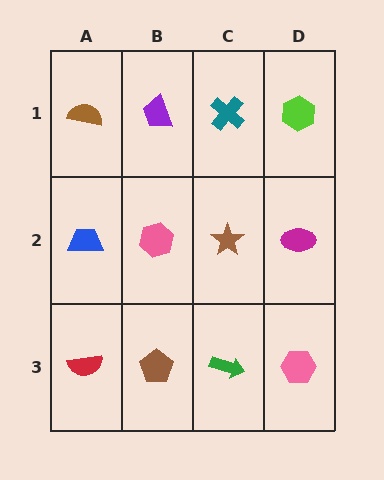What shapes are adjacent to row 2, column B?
A purple trapezoid (row 1, column B), a brown pentagon (row 3, column B), a blue trapezoid (row 2, column A), a brown star (row 2, column C).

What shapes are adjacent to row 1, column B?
A pink hexagon (row 2, column B), a brown semicircle (row 1, column A), a teal cross (row 1, column C).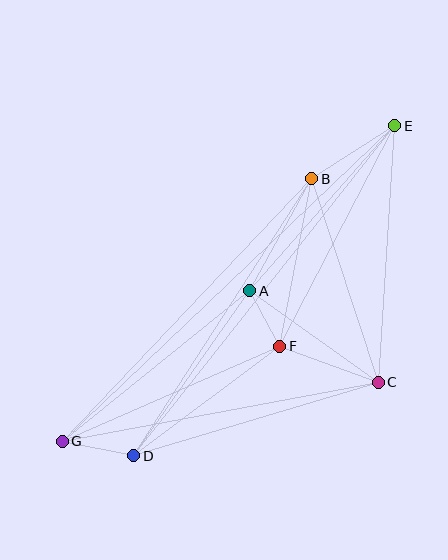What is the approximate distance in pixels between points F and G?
The distance between F and G is approximately 237 pixels.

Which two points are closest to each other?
Points A and F are closest to each other.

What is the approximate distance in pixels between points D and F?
The distance between D and F is approximately 183 pixels.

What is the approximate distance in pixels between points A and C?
The distance between A and C is approximately 158 pixels.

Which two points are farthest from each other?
Points E and G are farthest from each other.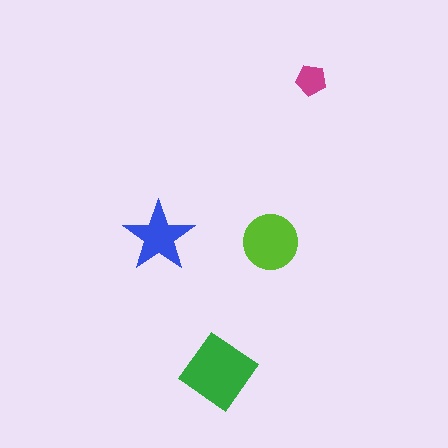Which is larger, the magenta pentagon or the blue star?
The blue star.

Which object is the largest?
The green diamond.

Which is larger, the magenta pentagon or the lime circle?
The lime circle.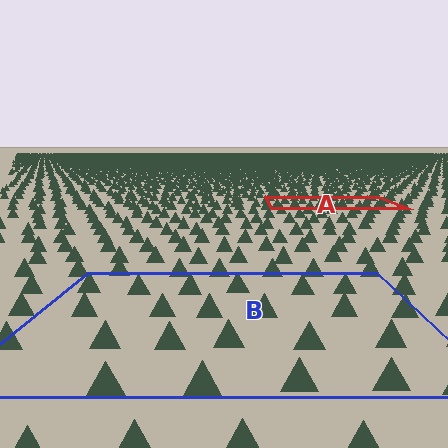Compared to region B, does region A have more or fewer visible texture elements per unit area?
Region A has more texture elements per unit area — they are packed more densely because it is farther away.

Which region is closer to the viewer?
Region B is closer. The texture elements there are larger and more spread out.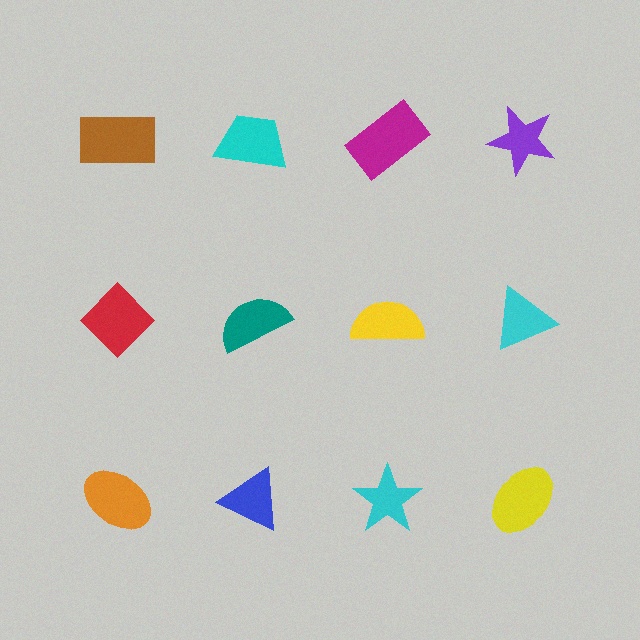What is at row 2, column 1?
A red diamond.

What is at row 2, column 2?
A teal semicircle.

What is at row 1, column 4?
A purple star.